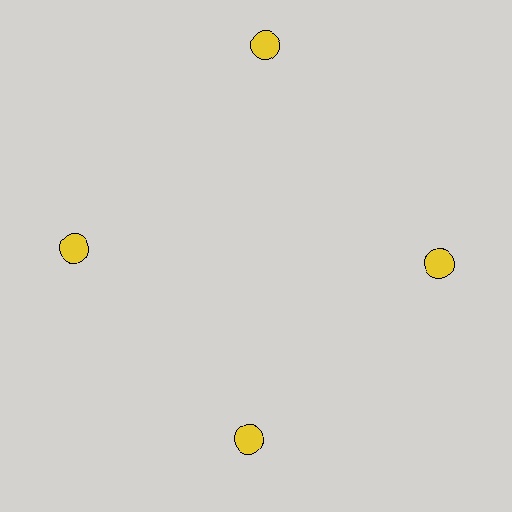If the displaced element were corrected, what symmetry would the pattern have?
It would have 4-fold rotational symmetry — the pattern would map onto itself every 90 degrees.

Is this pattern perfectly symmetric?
No. The 4 yellow circles are arranged in a ring, but one element near the 12 o'clock position is pushed outward from the center, breaking the 4-fold rotational symmetry.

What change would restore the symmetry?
The symmetry would be restored by moving it inward, back onto the ring so that all 4 circles sit at equal angles and equal distance from the center.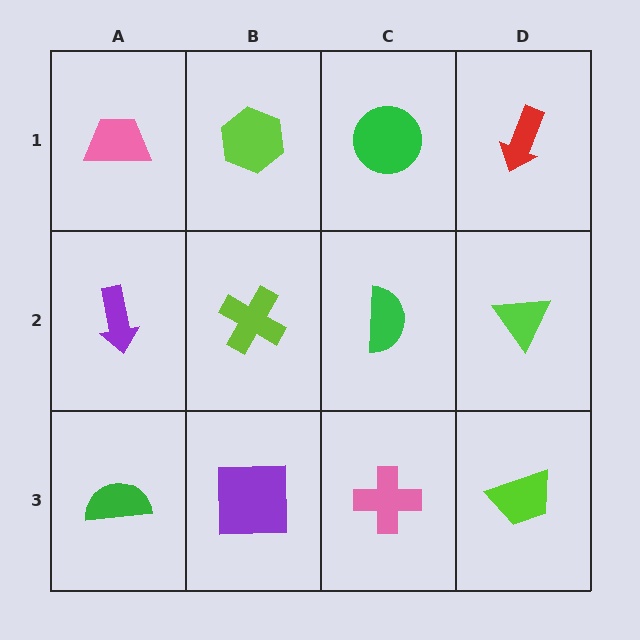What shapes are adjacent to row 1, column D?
A lime triangle (row 2, column D), a green circle (row 1, column C).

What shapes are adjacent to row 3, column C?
A green semicircle (row 2, column C), a purple square (row 3, column B), a lime trapezoid (row 3, column D).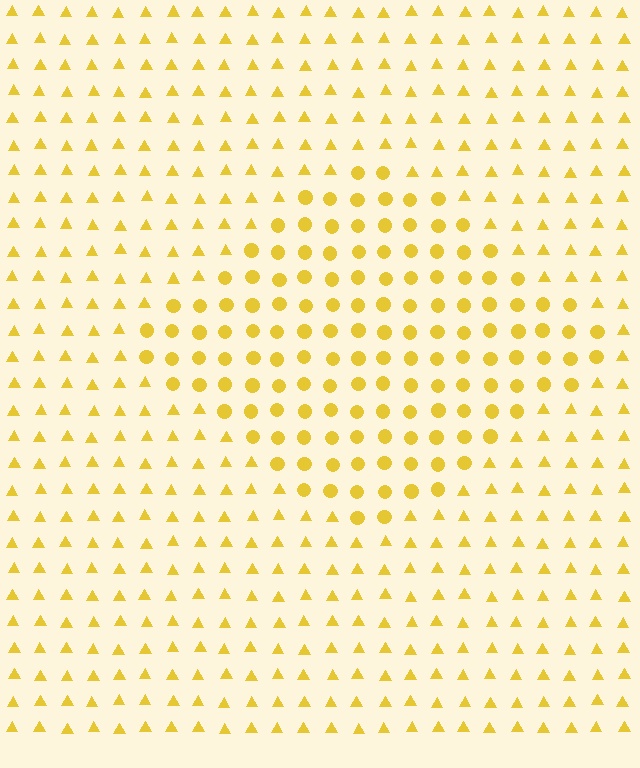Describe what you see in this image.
The image is filled with small yellow elements arranged in a uniform grid. A diamond-shaped region contains circles, while the surrounding area contains triangles. The boundary is defined purely by the change in element shape.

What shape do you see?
I see a diamond.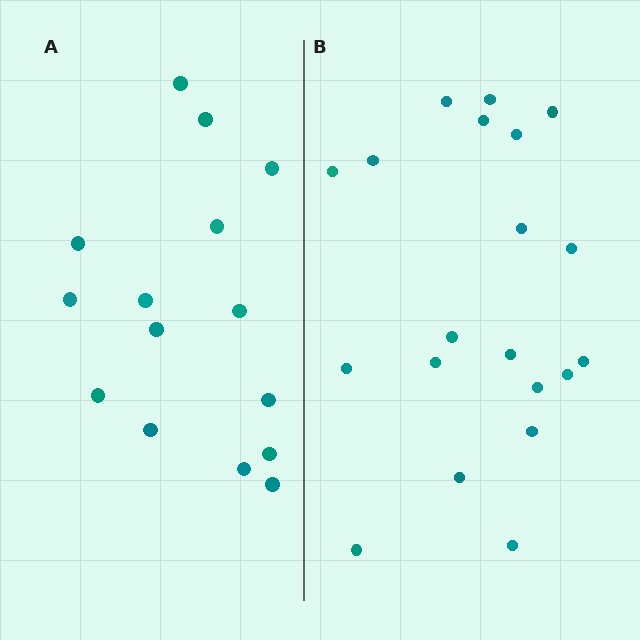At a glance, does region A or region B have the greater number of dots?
Region B (the right region) has more dots.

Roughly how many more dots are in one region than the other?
Region B has about 5 more dots than region A.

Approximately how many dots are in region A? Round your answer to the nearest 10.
About 20 dots. (The exact count is 15, which rounds to 20.)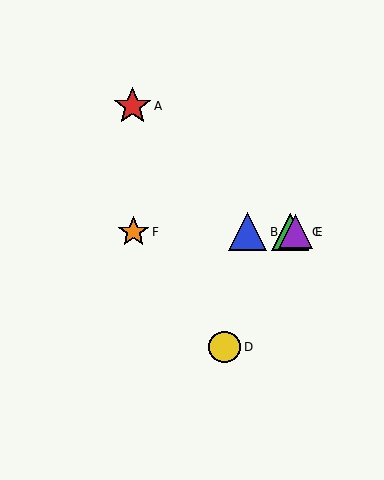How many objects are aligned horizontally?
4 objects (B, C, E, F) are aligned horizontally.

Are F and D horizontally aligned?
No, F is at y≈232 and D is at y≈347.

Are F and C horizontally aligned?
Yes, both are at y≈232.